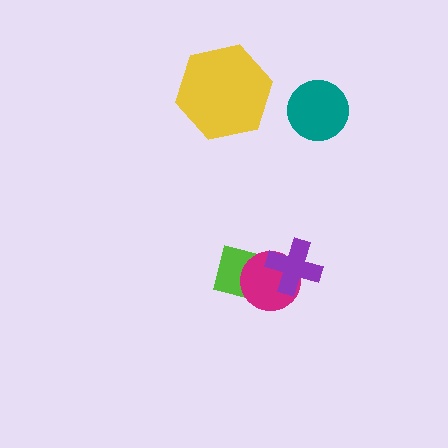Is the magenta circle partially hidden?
Yes, it is partially covered by another shape.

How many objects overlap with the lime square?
1 object overlaps with the lime square.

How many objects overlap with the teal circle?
0 objects overlap with the teal circle.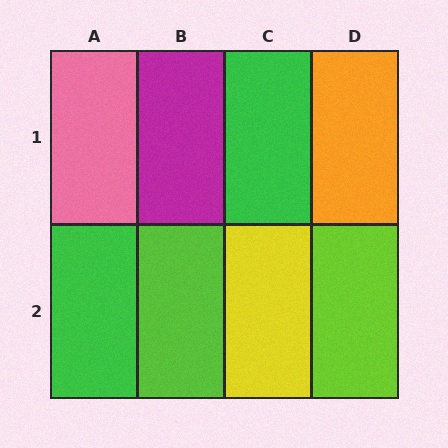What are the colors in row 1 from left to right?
Pink, magenta, green, orange.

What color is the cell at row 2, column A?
Green.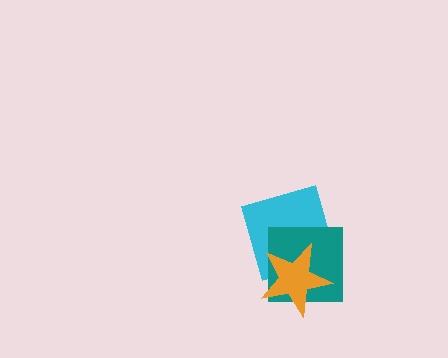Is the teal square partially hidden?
Yes, it is partially covered by another shape.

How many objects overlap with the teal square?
2 objects overlap with the teal square.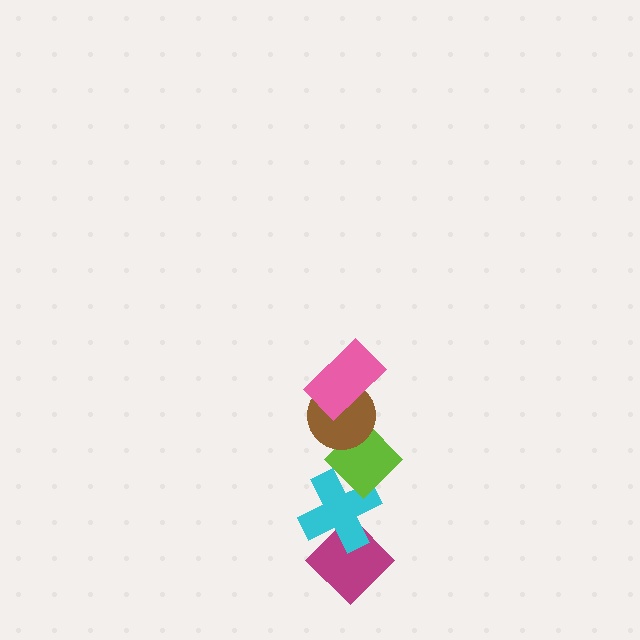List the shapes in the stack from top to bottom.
From top to bottom: the pink rectangle, the brown circle, the lime diamond, the cyan cross, the magenta diamond.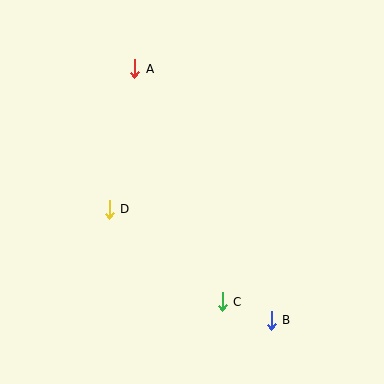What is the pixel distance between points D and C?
The distance between D and C is 146 pixels.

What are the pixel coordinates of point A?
Point A is at (135, 69).